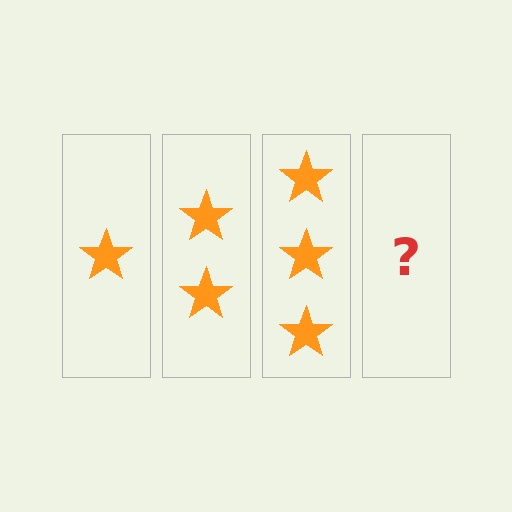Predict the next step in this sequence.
The next step is 4 stars.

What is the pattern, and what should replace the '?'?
The pattern is that each step adds one more star. The '?' should be 4 stars.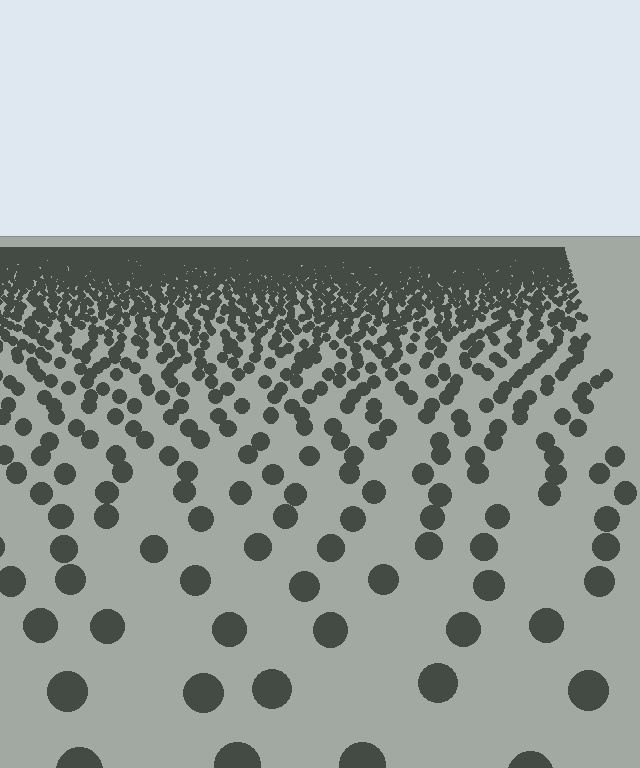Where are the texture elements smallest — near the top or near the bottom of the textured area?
Near the top.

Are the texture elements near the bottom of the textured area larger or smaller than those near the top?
Larger. Near the bottom, elements are closer to the viewer and appear at a bigger on-screen size.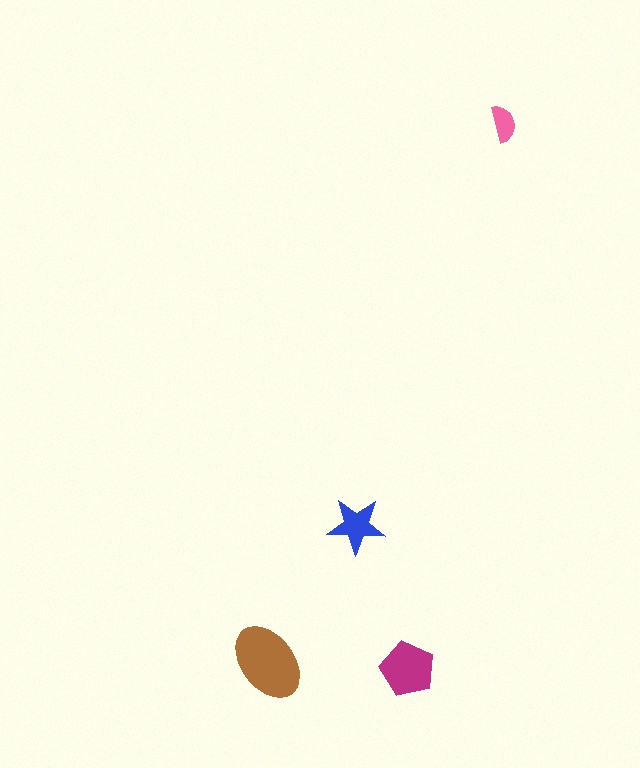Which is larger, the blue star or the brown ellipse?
The brown ellipse.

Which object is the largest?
The brown ellipse.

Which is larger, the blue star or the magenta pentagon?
The magenta pentagon.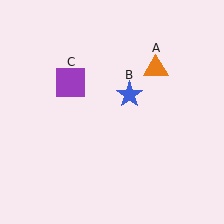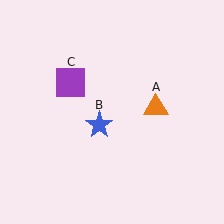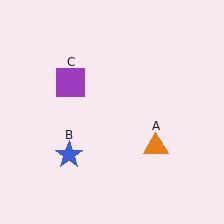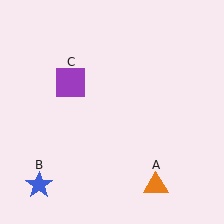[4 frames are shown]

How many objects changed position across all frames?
2 objects changed position: orange triangle (object A), blue star (object B).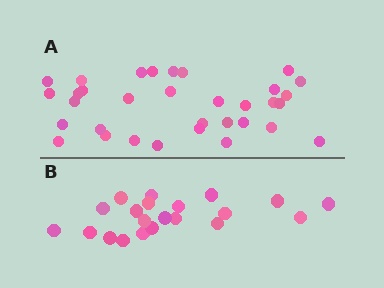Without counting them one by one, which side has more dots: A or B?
Region A (the top region) has more dots.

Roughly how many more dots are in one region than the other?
Region A has roughly 12 or so more dots than region B.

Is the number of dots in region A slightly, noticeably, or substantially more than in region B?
Region A has substantially more. The ratio is roughly 1.6 to 1.